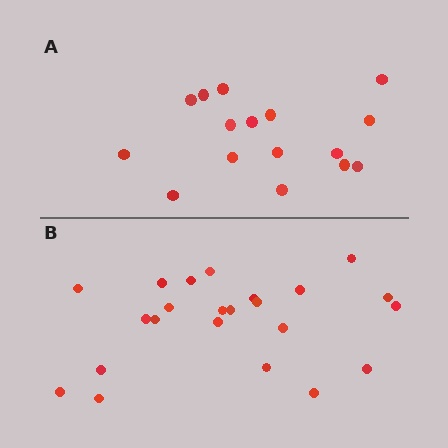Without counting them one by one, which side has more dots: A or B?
Region B (the bottom region) has more dots.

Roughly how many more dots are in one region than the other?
Region B has roughly 8 or so more dots than region A.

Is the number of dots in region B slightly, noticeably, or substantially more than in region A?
Region B has noticeably more, but not dramatically so. The ratio is roughly 1.4 to 1.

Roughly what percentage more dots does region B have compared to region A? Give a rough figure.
About 45% more.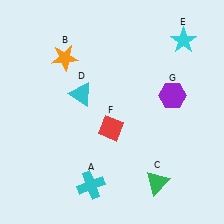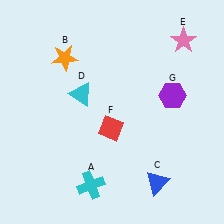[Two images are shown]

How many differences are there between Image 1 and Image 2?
There are 2 differences between the two images.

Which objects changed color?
C changed from green to blue. E changed from cyan to pink.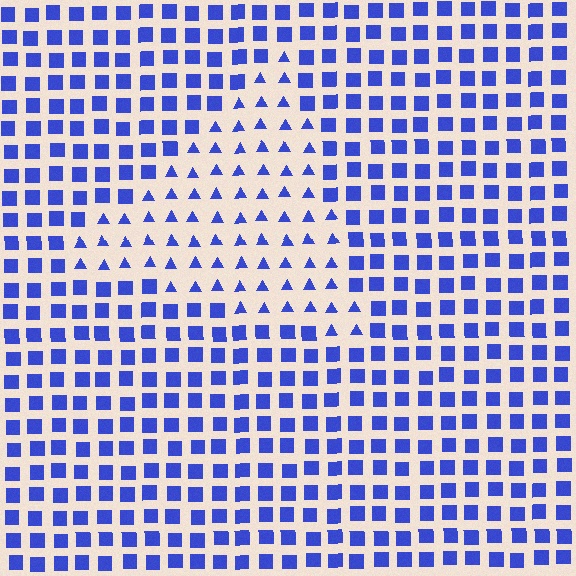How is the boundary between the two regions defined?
The boundary is defined by a change in element shape: triangles inside vs. squares outside. All elements share the same color and spacing.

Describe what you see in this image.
The image is filled with small blue elements arranged in a uniform grid. A triangle-shaped region contains triangles, while the surrounding area contains squares. The boundary is defined purely by the change in element shape.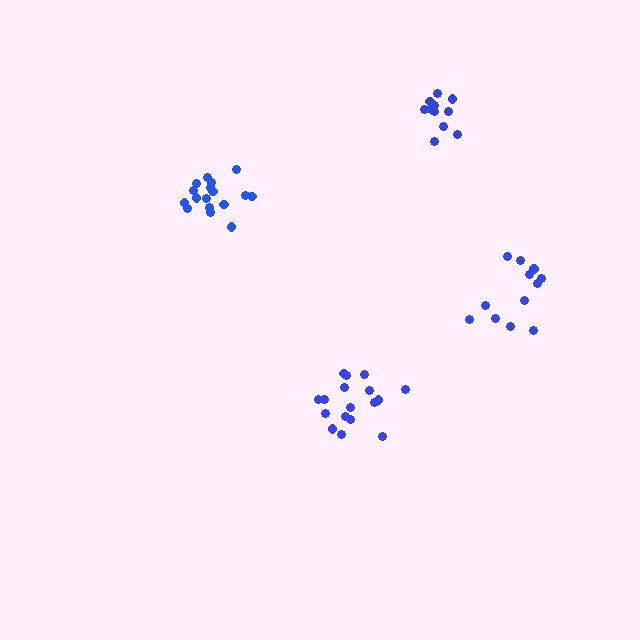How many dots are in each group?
Group 1: 17 dots, Group 2: 17 dots, Group 3: 11 dots, Group 4: 12 dots (57 total).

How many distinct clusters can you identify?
There are 4 distinct clusters.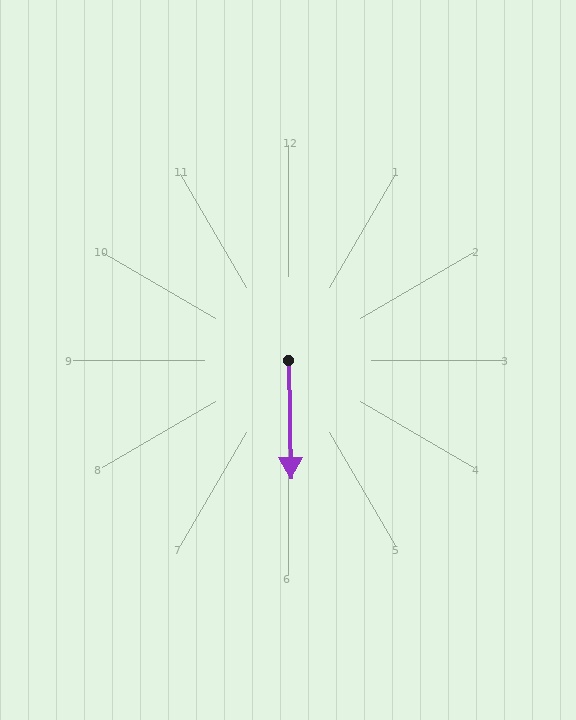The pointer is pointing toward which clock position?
Roughly 6 o'clock.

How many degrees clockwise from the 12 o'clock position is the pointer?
Approximately 179 degrees.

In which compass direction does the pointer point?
South.